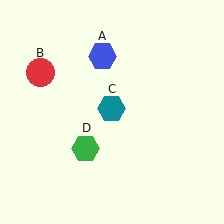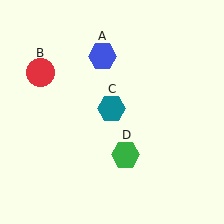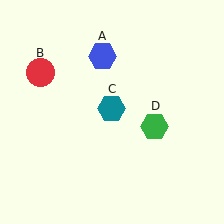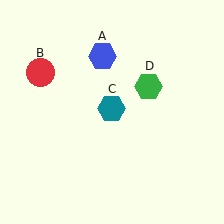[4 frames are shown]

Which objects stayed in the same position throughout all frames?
Blue hexagon (object A) and red circle (object B) and teal hexagon (object C) remained stationary.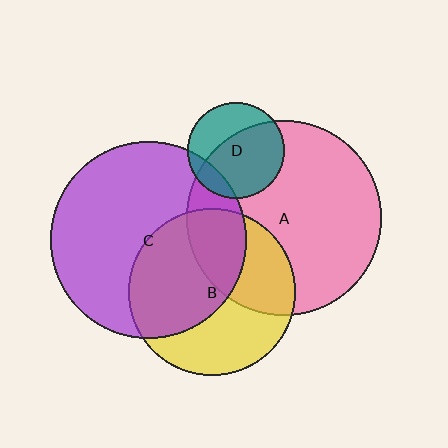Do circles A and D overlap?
Yes.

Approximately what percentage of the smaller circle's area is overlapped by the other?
Approximately 65%.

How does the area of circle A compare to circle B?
Approximately 1.4 times.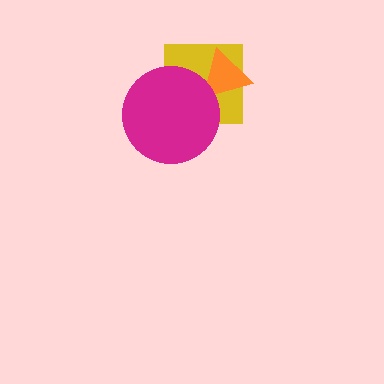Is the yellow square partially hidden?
Yes, it is partially covered by another shape.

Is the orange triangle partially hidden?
Yes, it is partially covered by another shape.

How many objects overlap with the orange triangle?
2 objects overlap with the orange triangle.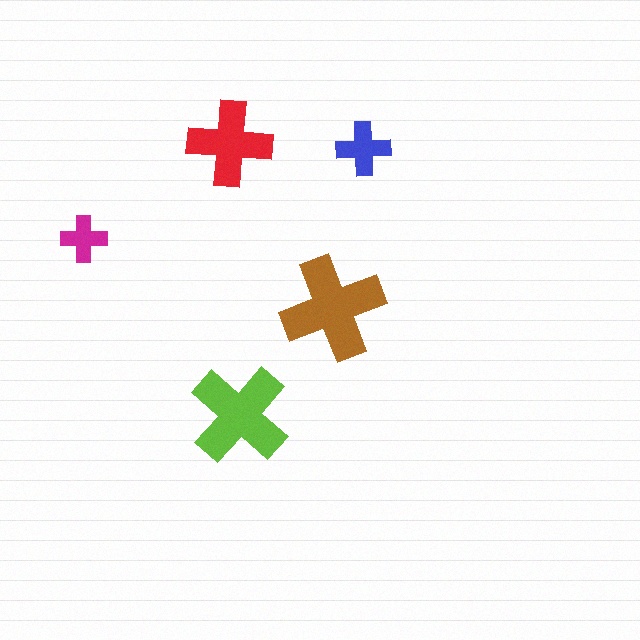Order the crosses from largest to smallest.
the brown one, the lime one, the red one, the blue one, the magenta one.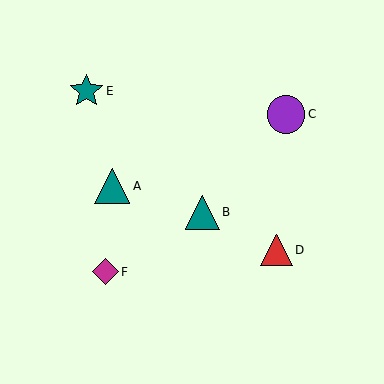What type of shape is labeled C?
Shape C is a purple circle.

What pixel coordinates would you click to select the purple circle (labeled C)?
Click at (286, 114) to select the purple circle C.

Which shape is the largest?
The purple circle (labeled C) is the largest.